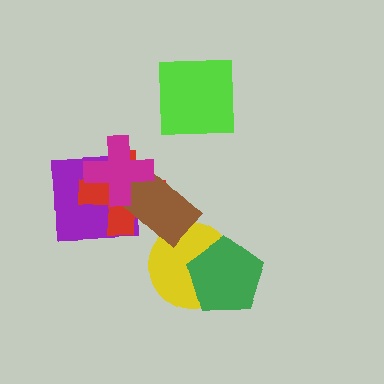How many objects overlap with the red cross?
3 objects overlap with the red cross.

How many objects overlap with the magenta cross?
3 objects overlap with the magenta cross.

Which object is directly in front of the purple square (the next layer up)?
The red cross is directly in front of the purple square.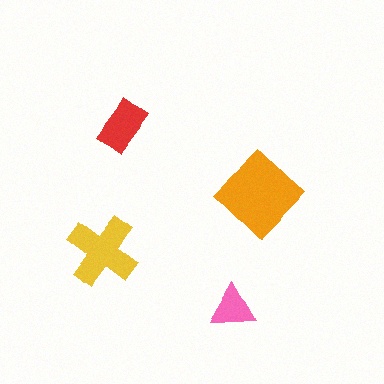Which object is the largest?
The orange diamond.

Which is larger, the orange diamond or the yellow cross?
The orange diamond.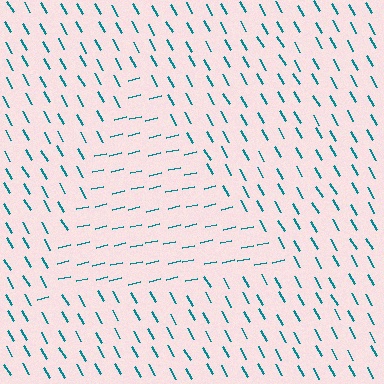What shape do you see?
I see a triangle.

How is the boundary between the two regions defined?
The boundary is defined purely by a change in line orientation (approximately 72 degrees difference). All lines are the same color and thickness.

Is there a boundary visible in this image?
Yes, there is a texture boundary formed by a change in line orientation.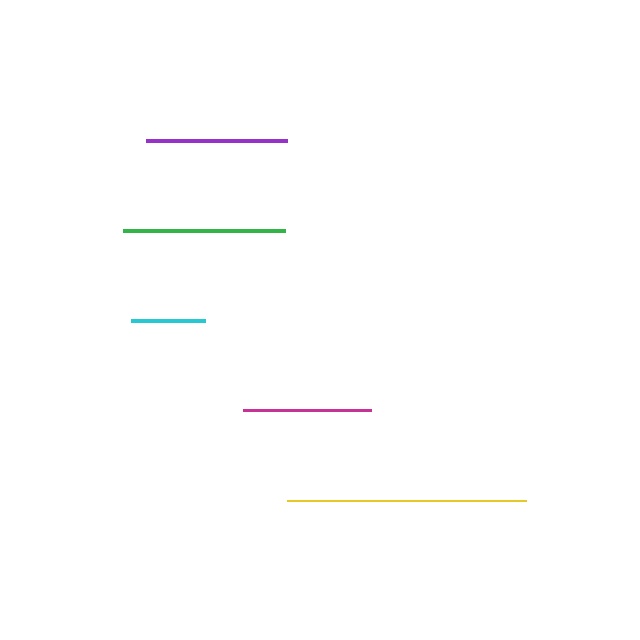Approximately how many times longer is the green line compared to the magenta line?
The green line is approximately 1.3 times the length of the magenta line.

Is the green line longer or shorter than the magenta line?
The green line is longer than the magenta line.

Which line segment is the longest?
The yellow line is the longest at approximately 239 pixels.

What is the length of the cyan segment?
The cyan segment is approximately 74 pixels long.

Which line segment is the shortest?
The cyan line is the shortest at approximately 74 pixels.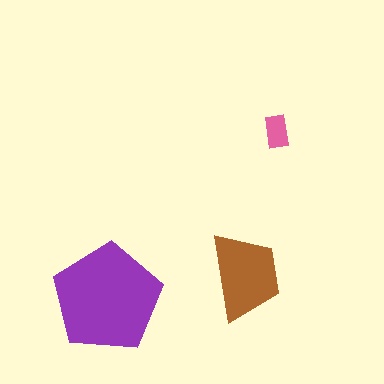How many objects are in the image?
There are 3 objects in the image.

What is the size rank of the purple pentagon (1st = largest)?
1st.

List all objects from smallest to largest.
The pink rectangle, the brown trapezoid, the purple pentagon.